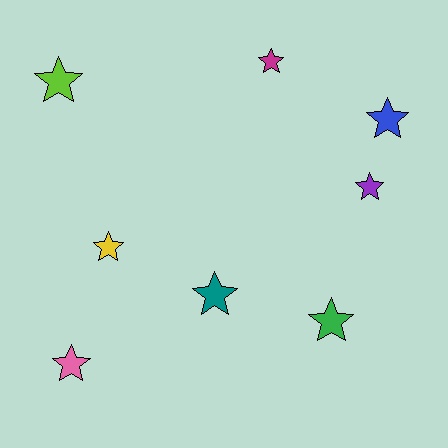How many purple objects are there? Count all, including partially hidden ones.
There is 1 purple object.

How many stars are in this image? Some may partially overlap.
There are 8 stars.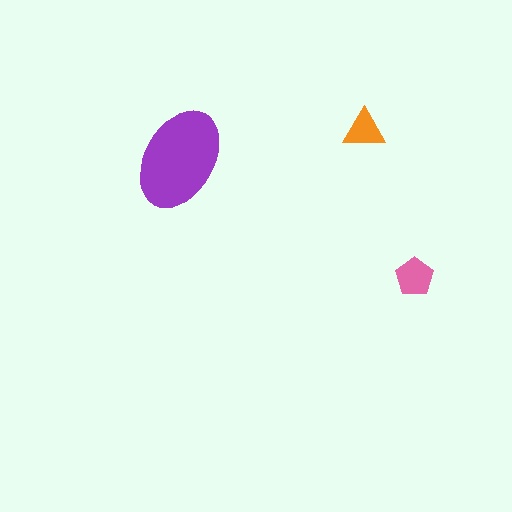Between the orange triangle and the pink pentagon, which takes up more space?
The pink pentagon.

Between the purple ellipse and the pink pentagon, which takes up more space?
The purple ellipse.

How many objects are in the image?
There are 3 objects in the image.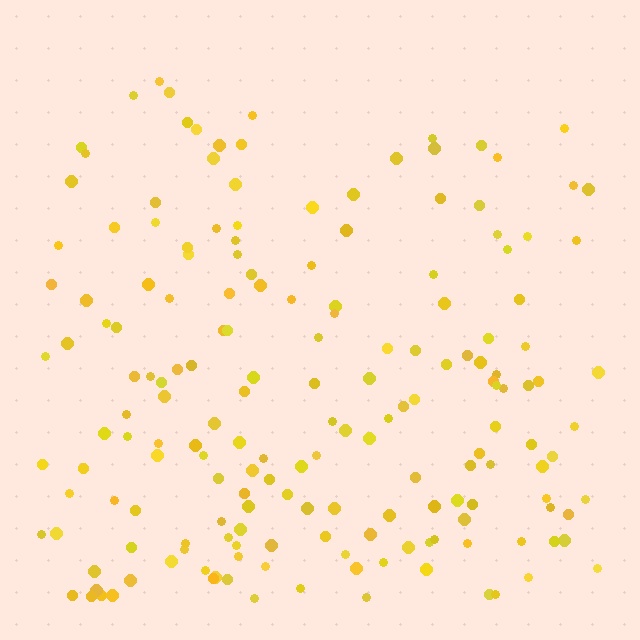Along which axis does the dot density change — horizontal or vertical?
Vertical.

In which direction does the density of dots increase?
From top to bottom, with the bottom side densest.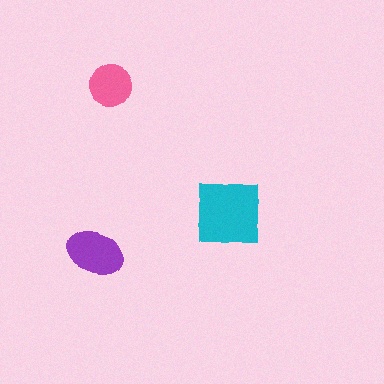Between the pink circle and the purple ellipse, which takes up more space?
The purple ellipse.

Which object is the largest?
The cyan square.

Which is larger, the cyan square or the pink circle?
The cyan square.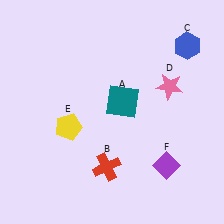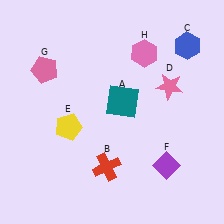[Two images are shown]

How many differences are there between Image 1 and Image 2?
There are 2 differences between the two images.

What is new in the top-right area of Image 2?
A pink hexagon (H) was added in the top-right area of Image 2.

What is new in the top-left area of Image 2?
A pink pentagon (G) was added in the top-left area of Image 2.